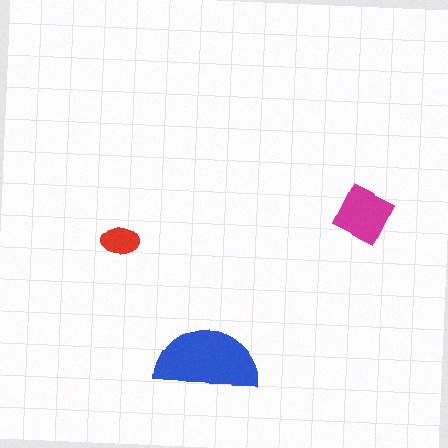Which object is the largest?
The blue semicircle.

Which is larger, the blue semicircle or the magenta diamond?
The blue semicircle.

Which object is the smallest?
The red ellipse.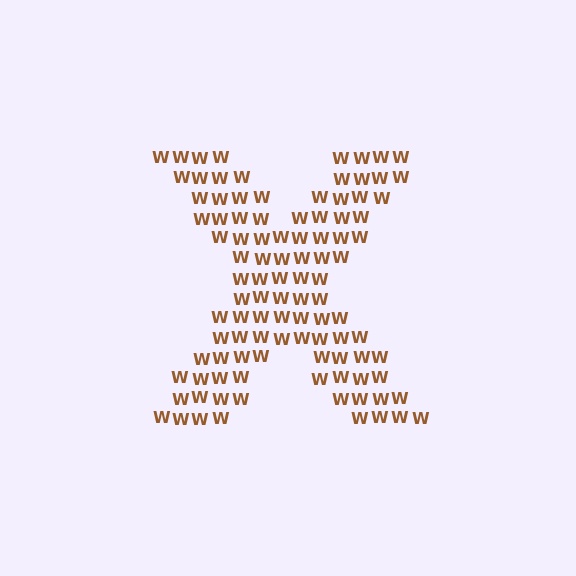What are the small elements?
The small elements are letter W's.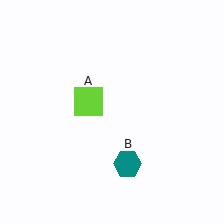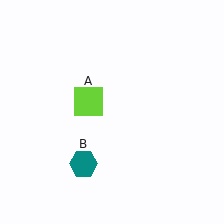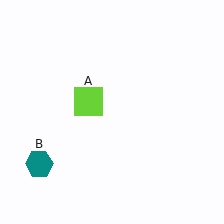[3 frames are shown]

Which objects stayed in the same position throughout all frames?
Lime square (object A) remained stationary.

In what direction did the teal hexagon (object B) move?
The teal hexagon (object B) moved left.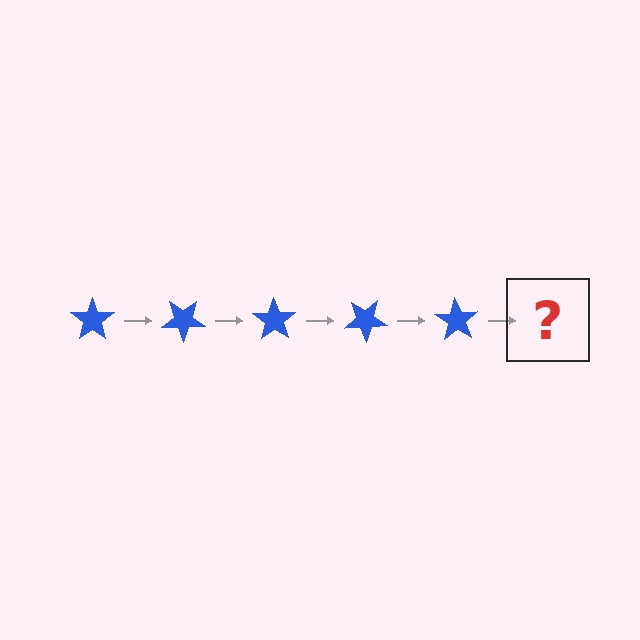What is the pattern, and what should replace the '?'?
The pattern is that the star rotates 35 degrees each step. The '?' should be a blue star rotated 175 degrees.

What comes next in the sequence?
The next element should be a blue star rotated 175 degrees.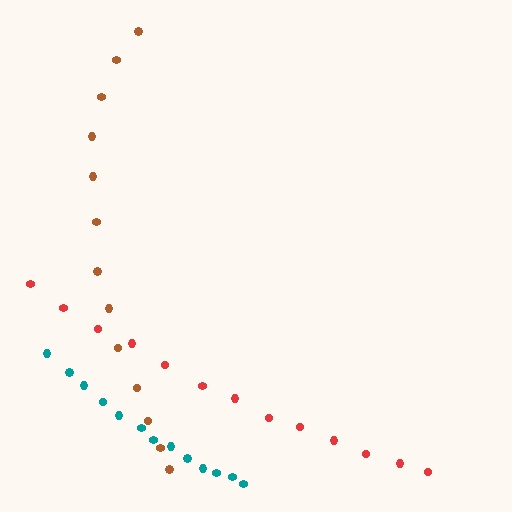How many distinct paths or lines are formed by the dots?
There are 3 distinct paths.